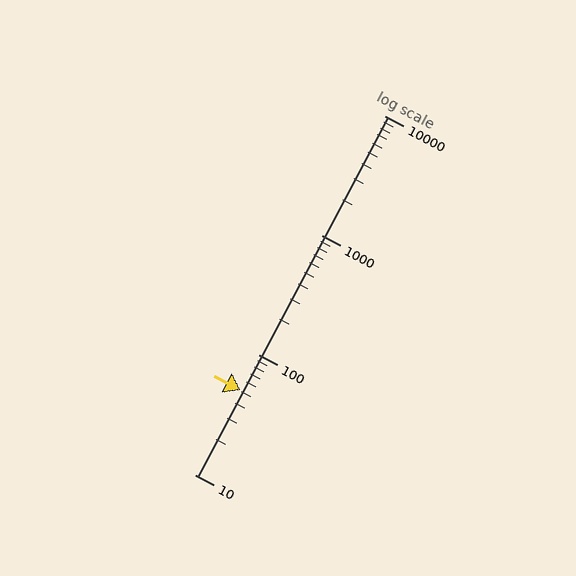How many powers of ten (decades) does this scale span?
The scale spans 3 decades, from 10 to 10000.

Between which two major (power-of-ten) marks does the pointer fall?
The pointer is between 10 and 100.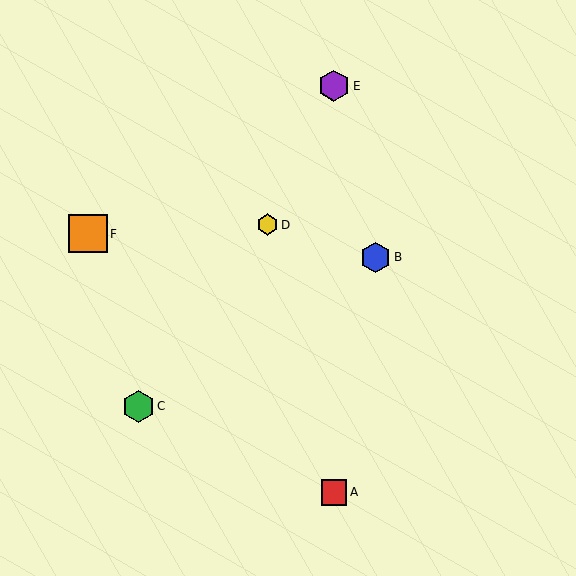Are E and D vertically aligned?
No, E is at x≈334 and D is at x≈268.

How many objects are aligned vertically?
2 objects (A, E) are aligned vertically.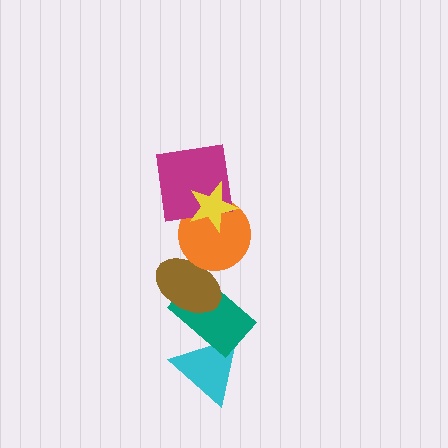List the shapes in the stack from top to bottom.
From top to bottom: the yellow star, the magenta square, the orange circle, the brown ellipse, the teal rectangle, the cyan triangle.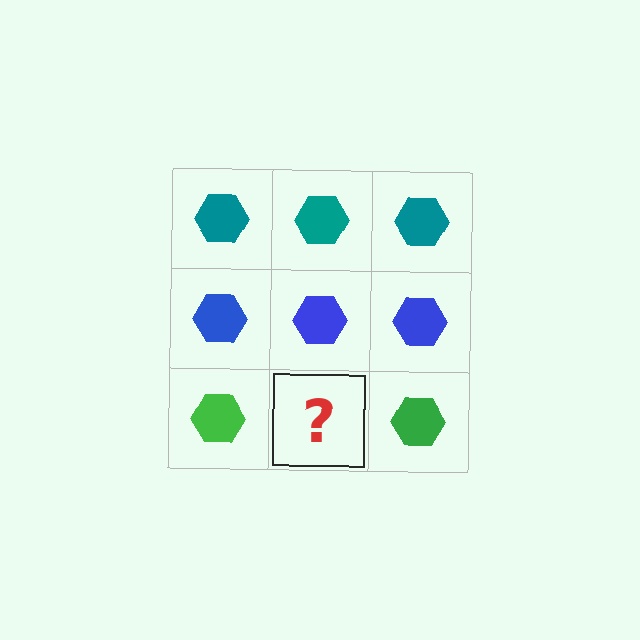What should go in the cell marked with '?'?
The missing cell should contain a green hexagon.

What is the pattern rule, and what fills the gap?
The rule is that each row has a consistent color. The gap should be filled with a green hexagon.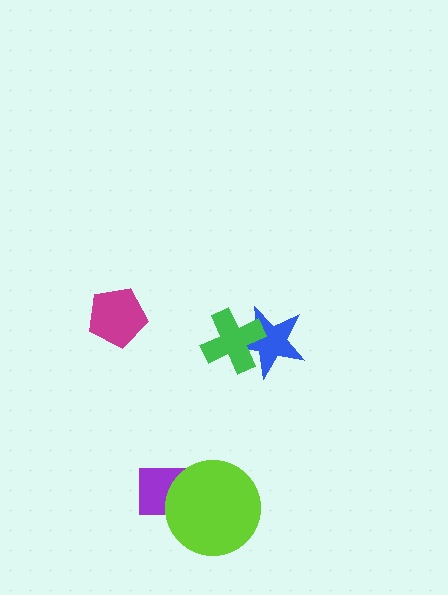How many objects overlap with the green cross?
1 object overlaps with the green cross.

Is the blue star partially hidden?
Yes, it is partially covered by another shape.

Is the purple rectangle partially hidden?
Yes, it is partially covered by another shape.